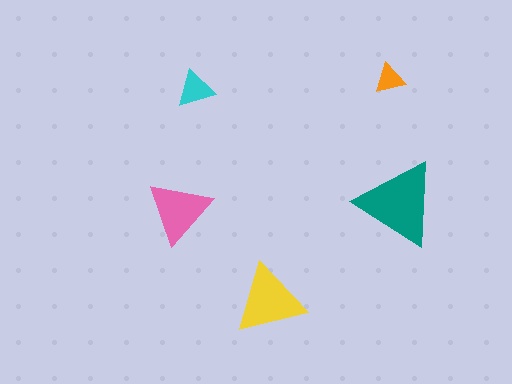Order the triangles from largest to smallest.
the teal one, the yellow one, the pink one, the cyan one, the orange one.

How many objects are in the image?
There are 5 objects in the image.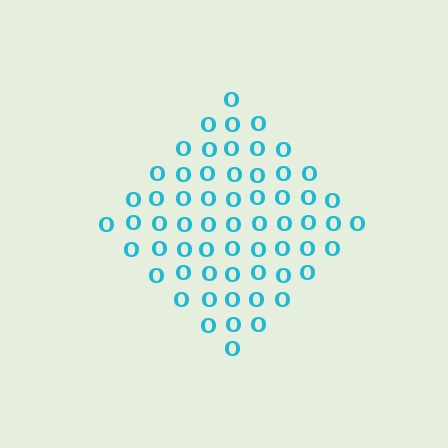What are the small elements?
The small elements are letter O's.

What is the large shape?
The large shape is a diamond.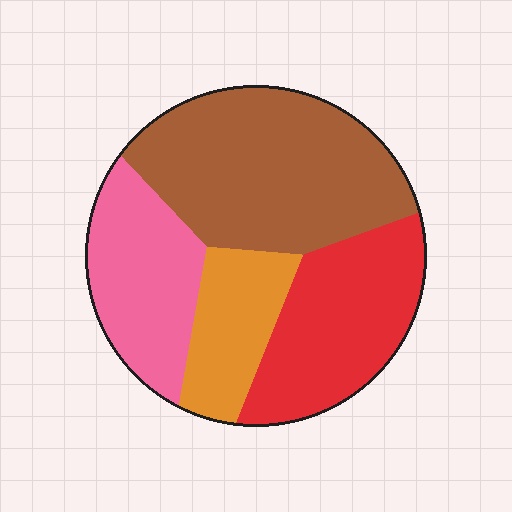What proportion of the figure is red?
Red takes up about one quarter (1/4) of the figure.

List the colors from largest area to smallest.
From largest to smallest: brown, red, pink, orange.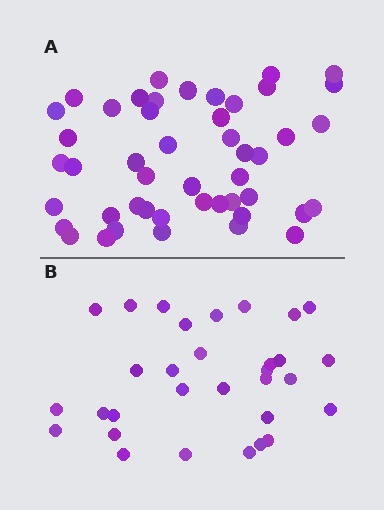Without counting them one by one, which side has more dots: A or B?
Region A (the top region) has more dots.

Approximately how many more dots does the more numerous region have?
Region A has approximately 15 more dots than region B.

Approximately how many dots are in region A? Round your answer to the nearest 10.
About 50 dots. (The exact count is 47, which rounds to 50.)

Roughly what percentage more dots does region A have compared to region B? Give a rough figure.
About 50% more.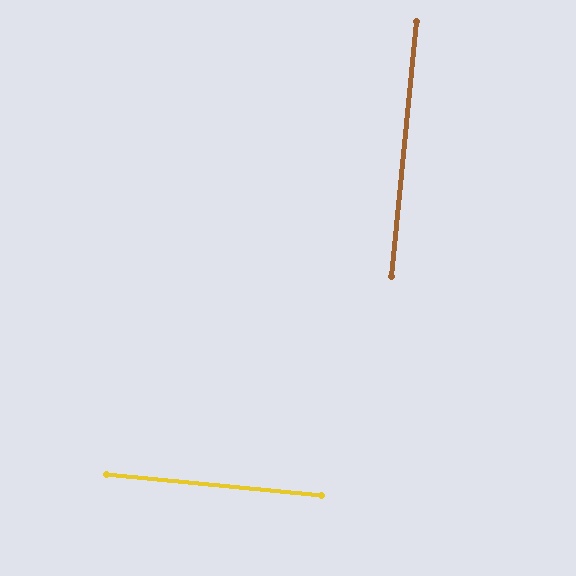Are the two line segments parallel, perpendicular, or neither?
Perpendicular — they meet at approximately 90°.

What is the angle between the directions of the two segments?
Approximately 90 degrees.